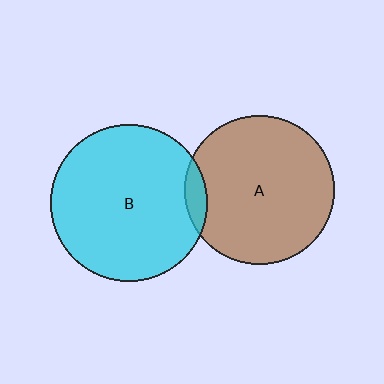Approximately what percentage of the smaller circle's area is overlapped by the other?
Approximately 5%.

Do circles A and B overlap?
Yes.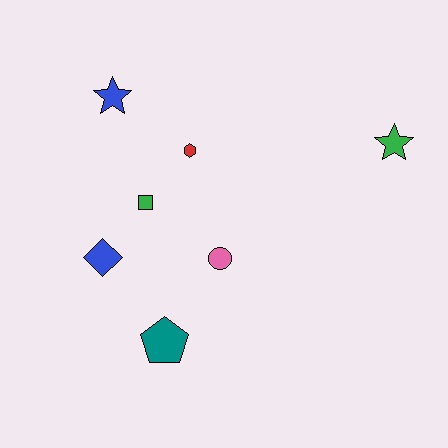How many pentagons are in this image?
There is 1 pentagon.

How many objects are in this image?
There are 7 objects.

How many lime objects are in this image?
There are no lime objects.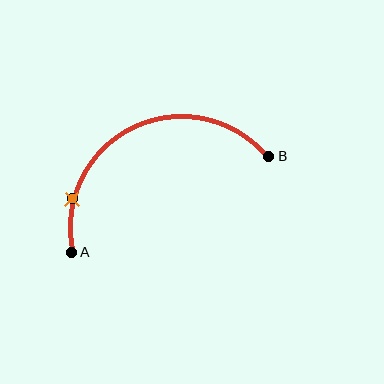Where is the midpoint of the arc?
The arc midpoint is the point on the curve farthest from the straight line joining A and B. It sits above that line.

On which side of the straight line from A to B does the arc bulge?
The arc bulges above the straight line connecting A and B.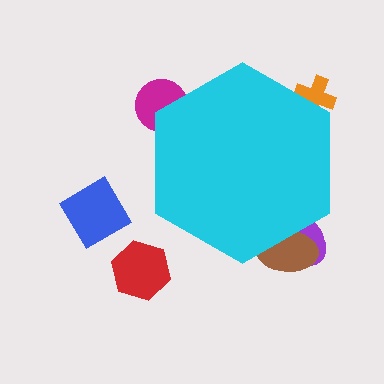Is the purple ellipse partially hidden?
Yes, the purple ellipse is partially hidden behind the cyan hexagon.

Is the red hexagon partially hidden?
No, the red hexagon is fully visible.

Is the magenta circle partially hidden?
Yes, the magenta circle is partially hidden behind the cyan hexagon.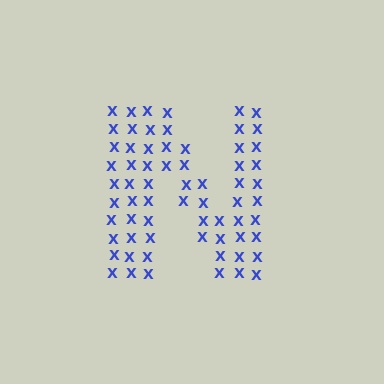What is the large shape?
The large shape is the letter N.